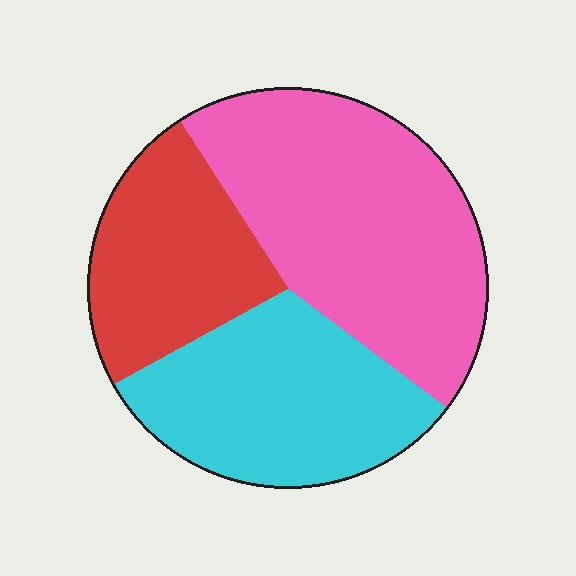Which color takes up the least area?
Red, at roughly 25%.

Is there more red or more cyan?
Cyan.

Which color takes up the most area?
Pink, at roughly 45%.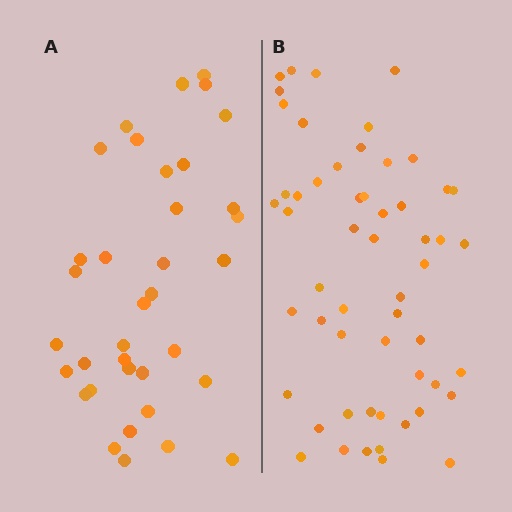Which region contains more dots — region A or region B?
Region B (the right region) has more dots.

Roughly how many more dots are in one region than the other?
Region B has approximately 20 more dots than region A.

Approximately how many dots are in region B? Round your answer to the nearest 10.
About 60 dots. (The exact count is 55, which rounds to 60.)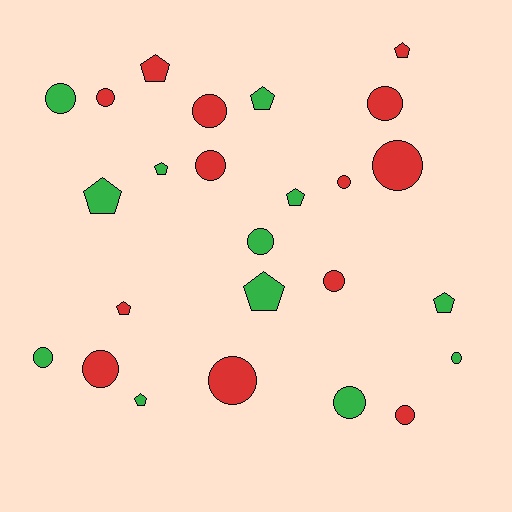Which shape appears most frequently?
Circle, with 15 objects.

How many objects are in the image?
There are 25 objects.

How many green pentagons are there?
There are 7 green pentagons.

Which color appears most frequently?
Red, with 13 objects.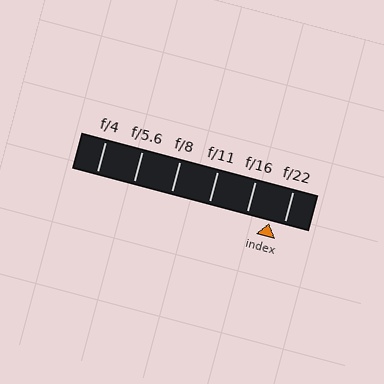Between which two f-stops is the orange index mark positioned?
The index mark is between f/16 and f/22.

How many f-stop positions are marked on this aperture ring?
There are 6 f-stop positions marked.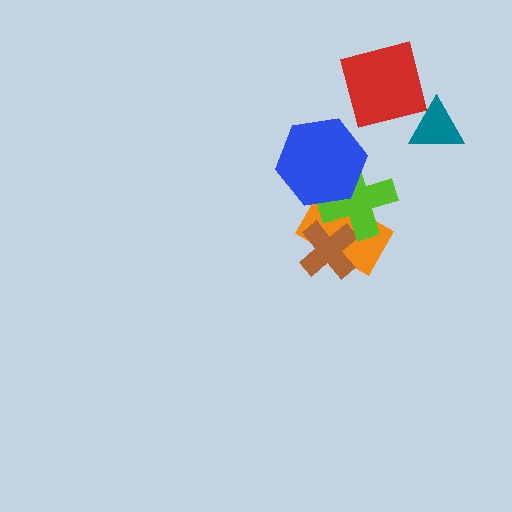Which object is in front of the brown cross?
The lime cross is in front of the brown cross.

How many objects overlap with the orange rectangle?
3 objects overlap with the orange rectangle.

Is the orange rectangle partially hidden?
Yes, it is partially covered by another shape.